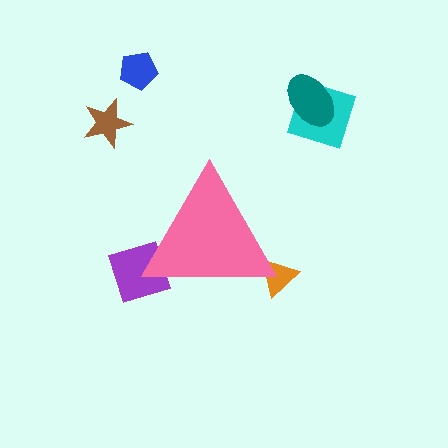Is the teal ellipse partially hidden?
No, the teal ellipse is fully visible.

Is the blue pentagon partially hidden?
No, the blue pentagon is fully visible.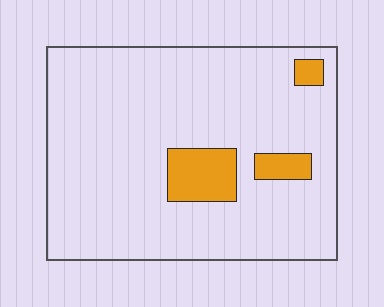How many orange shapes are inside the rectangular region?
3.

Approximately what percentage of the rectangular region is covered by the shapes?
Approximately 10%.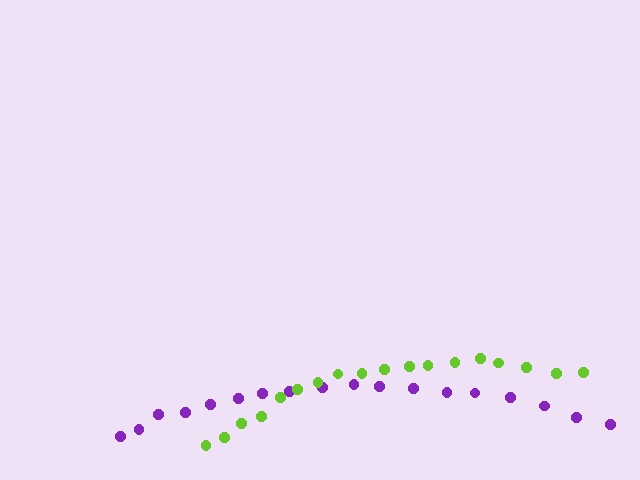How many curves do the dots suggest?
There are 2 distinct paths.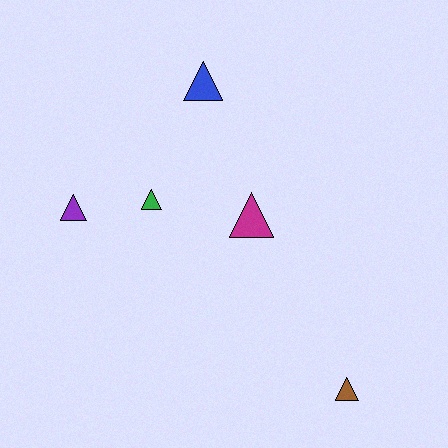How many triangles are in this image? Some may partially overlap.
There are 5 triangles.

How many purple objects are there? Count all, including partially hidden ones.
There is 1 purple object.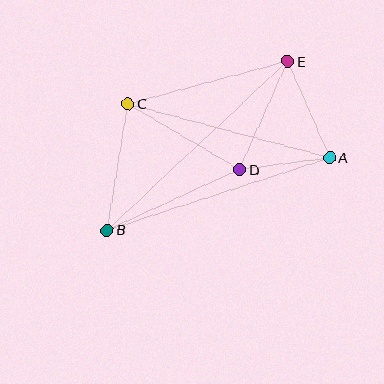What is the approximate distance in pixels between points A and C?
The distance between A and C is approximately 209 pixels.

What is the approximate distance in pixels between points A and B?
The distance between A and B is approximately 234 pixels.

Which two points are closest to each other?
Points A and D are closest to each other.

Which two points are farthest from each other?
Points B and E are farthest from each other.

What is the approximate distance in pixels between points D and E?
The distance between D and E is approximately 119 pixels.